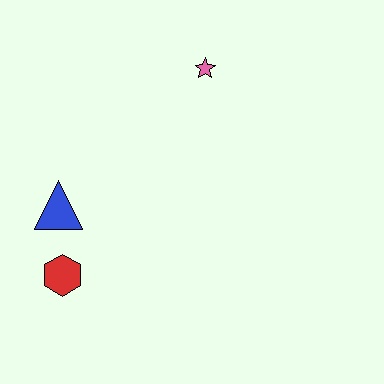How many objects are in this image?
There are 3 objects.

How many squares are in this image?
There are no squares.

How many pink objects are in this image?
There is 1 pink object.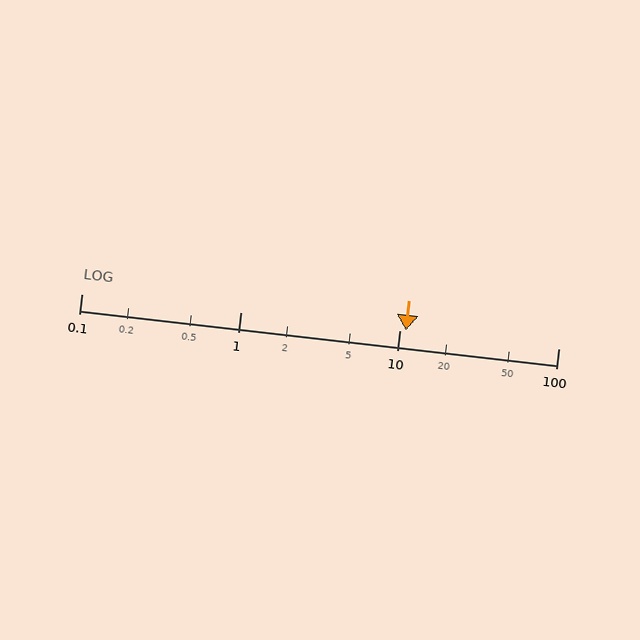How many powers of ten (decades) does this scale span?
The scale spans 3 decades, from 0.1 to 100.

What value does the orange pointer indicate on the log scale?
The pointer indicates approximately 11.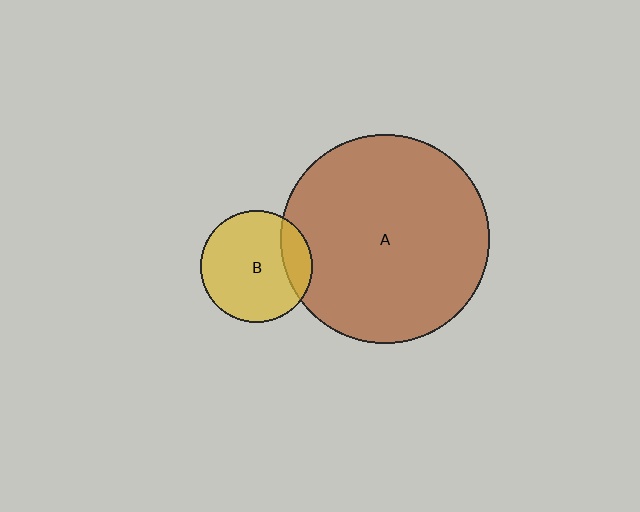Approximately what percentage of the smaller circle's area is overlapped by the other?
Approximately 20%.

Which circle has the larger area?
Circle A (brown).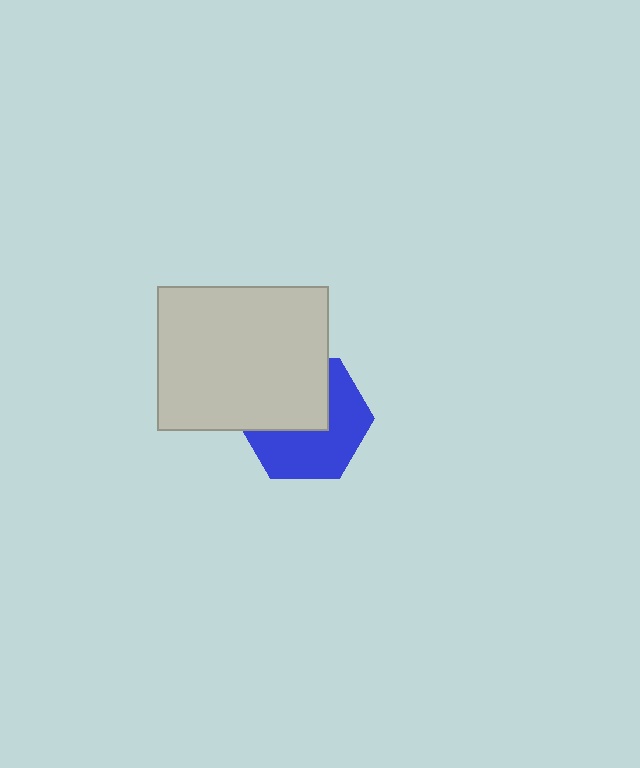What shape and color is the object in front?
The object in front is a light gray rectangle.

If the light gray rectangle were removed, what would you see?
You would see the complete blue hexagon.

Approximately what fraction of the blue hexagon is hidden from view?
Roughly 46% of the blue hexagon is hidden behind the light gray rectangle.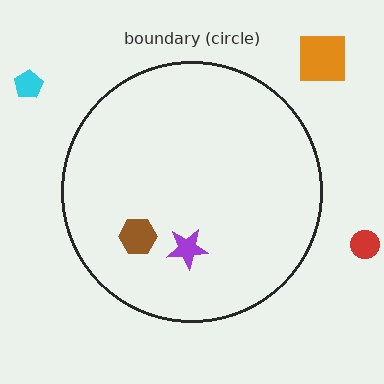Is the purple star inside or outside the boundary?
Inside.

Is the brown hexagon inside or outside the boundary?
Inside.